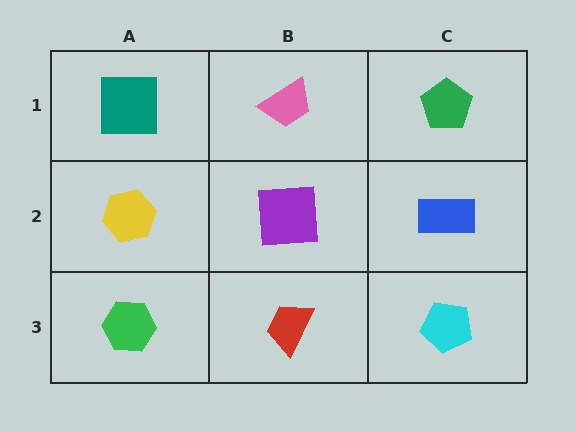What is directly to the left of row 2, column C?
A purple square.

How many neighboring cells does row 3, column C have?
2.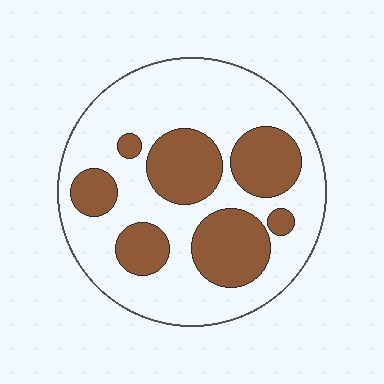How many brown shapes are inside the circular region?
7.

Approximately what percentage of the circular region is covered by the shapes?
Approximately 35%.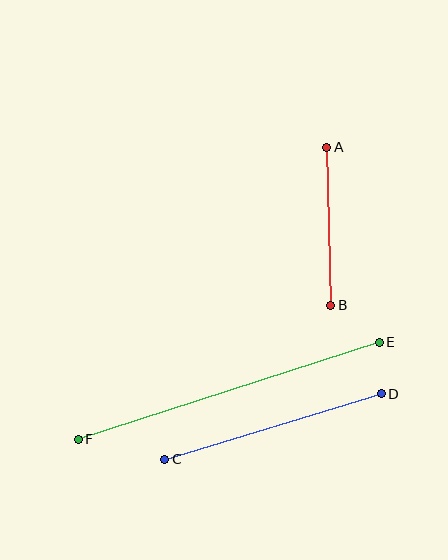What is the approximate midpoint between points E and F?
The midpoint is at approximately (229, 391) pixels.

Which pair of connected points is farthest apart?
Points E and F are farthest apart.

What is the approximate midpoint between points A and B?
The midpoint is at approximately (329, 226) pixels.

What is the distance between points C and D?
The distance is approximately 226 pixels.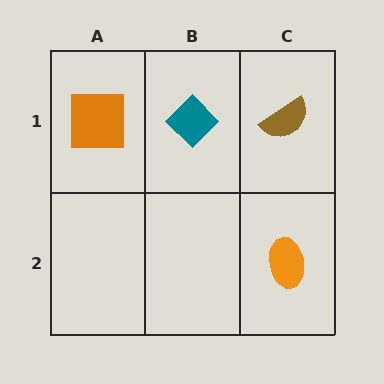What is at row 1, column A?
An orange square.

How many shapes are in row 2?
1 shape.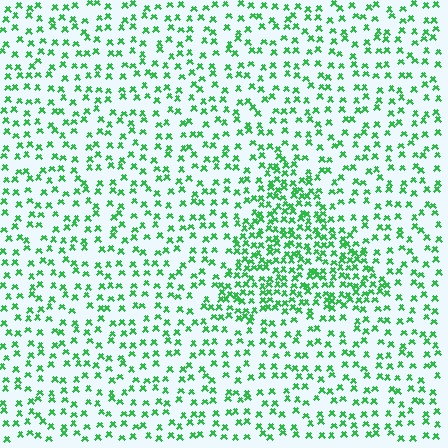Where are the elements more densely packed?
The elements are more densely packed inside the triangle boundary.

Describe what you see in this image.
The image contains small green elements arranged at two different densities. A triangle-shaped region is visible where the elements are more densely packed than the surrounding area.